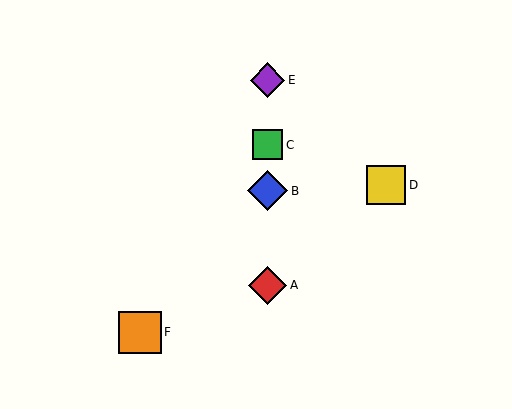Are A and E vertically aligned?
Yes, both are at x≈268.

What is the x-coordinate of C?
Object C is at x≈268.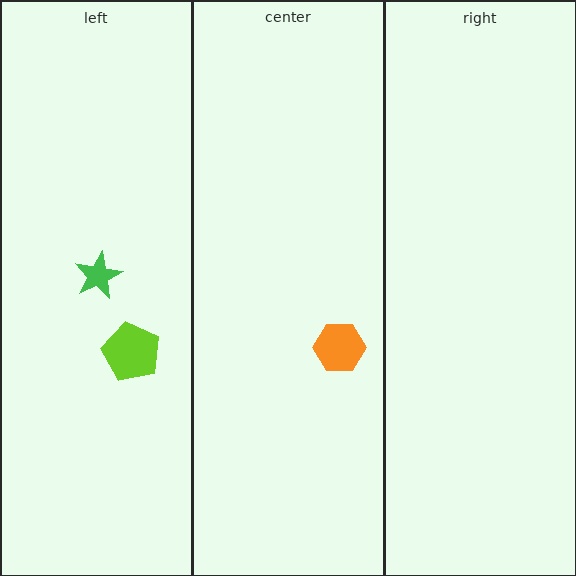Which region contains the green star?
The left region.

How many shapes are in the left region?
2.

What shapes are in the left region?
The green star, the lime pentagon.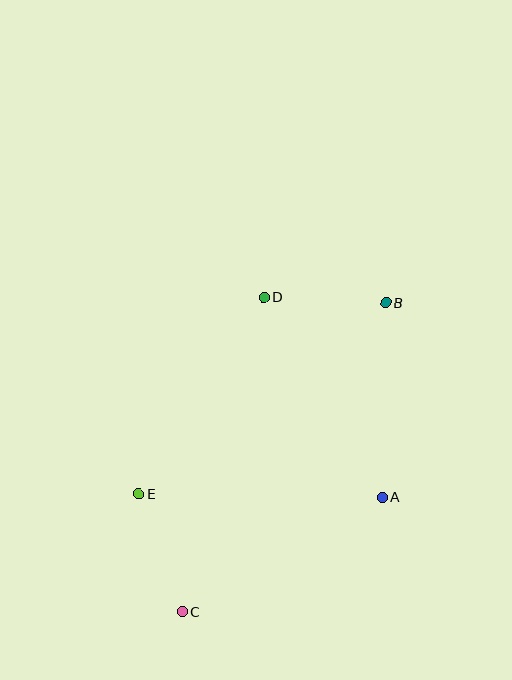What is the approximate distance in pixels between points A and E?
The distance between A and E is approximately 243 pixels.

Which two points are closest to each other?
Points B and D are closest to each other.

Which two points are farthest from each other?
Points B and C are farthest from each other.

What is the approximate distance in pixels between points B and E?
The distance between B and E is approximately 312 pixels.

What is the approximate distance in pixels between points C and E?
The distance between C and E is approximately 126 pixels.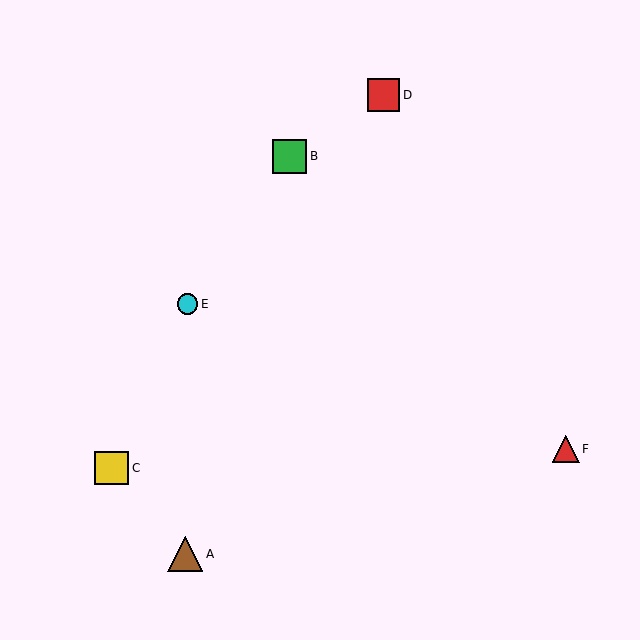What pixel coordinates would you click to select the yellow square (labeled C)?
Click at (112, 468) to select the yellow square C.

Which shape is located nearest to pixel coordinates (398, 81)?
The red square (labeled D) at (384, 95) is nearest to that location.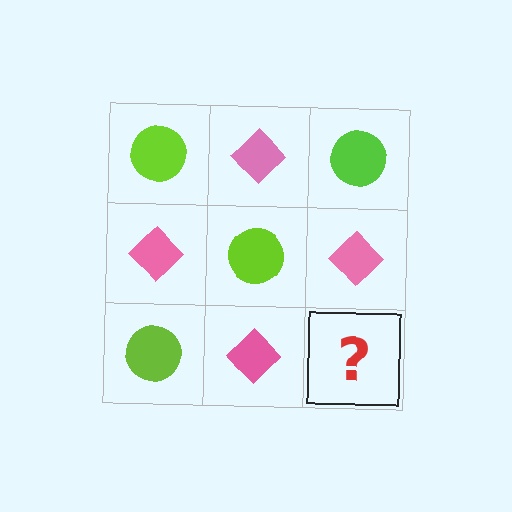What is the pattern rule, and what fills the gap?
The rule is that it alternates lime circle and pink diamond in a checkerboard pattern. The gap should be filled with a lime circle.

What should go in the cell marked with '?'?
The missing cell should contain a lime circle.